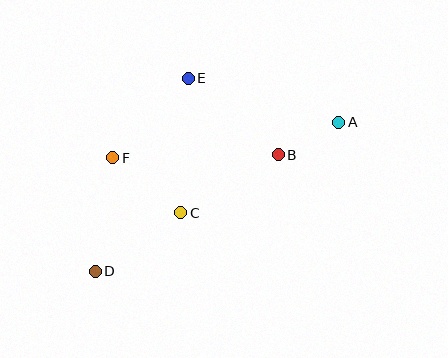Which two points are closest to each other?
Points A and B are closest to each other.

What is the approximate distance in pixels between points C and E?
The distance between C and E is approximately 135 pixels.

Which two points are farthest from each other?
Points A and D are farthest from each other.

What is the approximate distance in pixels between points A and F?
The distance between A and F is approximately 229 pixels.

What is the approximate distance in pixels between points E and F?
The distance between E and F is approximately 110 pixels.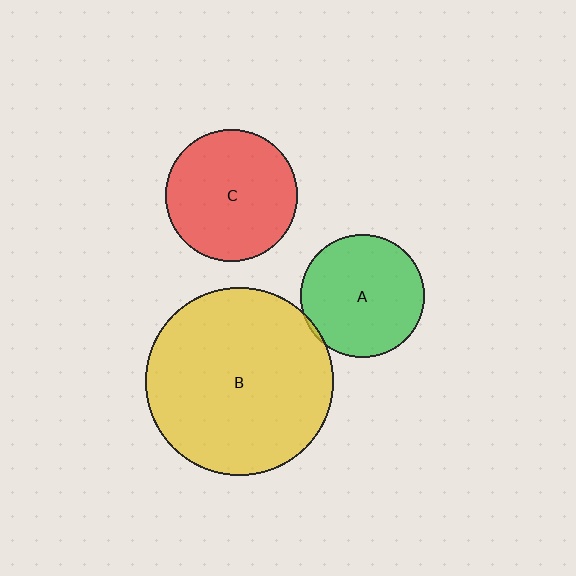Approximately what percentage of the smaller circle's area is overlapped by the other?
Approximately 5%.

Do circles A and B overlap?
Yes.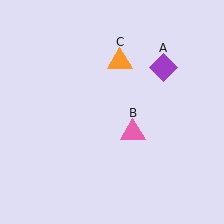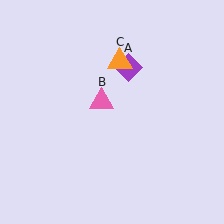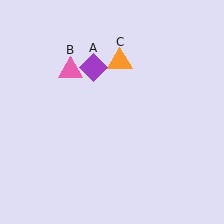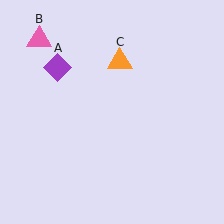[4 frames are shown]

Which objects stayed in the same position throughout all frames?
Orange triangle (object C) remained stationary.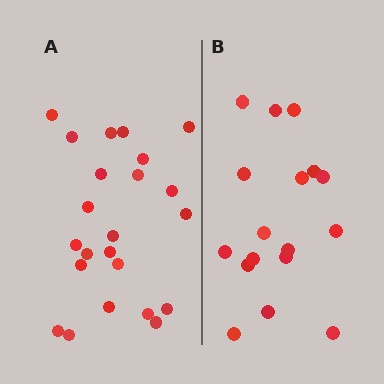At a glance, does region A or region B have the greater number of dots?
Region A (the left region) has more dots.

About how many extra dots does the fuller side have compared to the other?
Region A has about 6 more dots than region B.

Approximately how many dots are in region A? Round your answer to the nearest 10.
About 20 dots. (The exact count is 23, which rounds to 20.)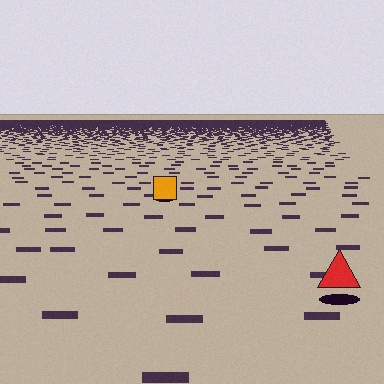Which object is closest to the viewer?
The red triangle is closest. The texture marks near it are larger and more spread out.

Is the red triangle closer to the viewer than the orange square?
Yes. The red triangle is closer — you can tell from the texture gradient: the ground texture is coarser near it.